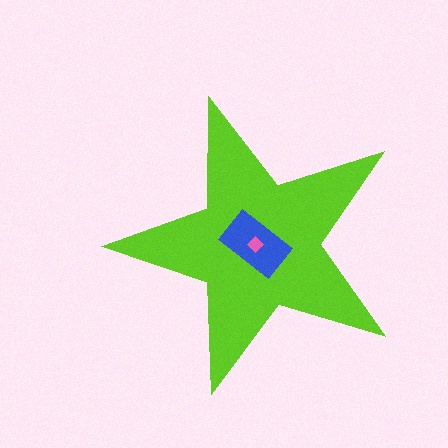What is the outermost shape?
The lime star.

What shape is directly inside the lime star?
The blue rectangle.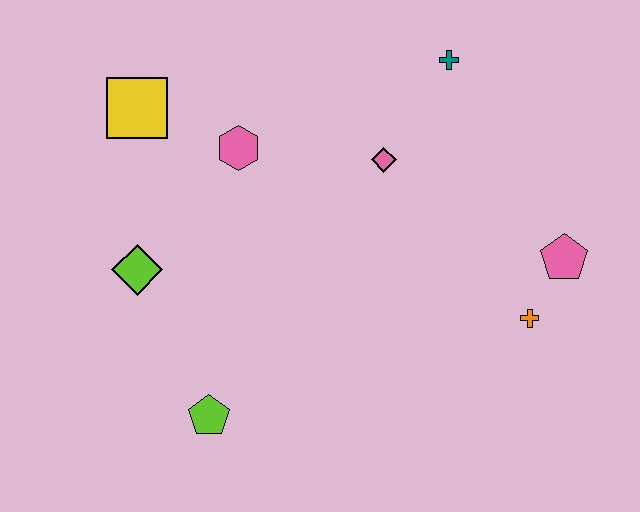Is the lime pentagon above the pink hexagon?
No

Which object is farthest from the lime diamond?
The pink pentagon is farthest from the lime diamond.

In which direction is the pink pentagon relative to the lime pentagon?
The pink pentagon is to the right of the lime pentagon.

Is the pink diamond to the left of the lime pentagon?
No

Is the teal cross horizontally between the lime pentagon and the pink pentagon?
Yes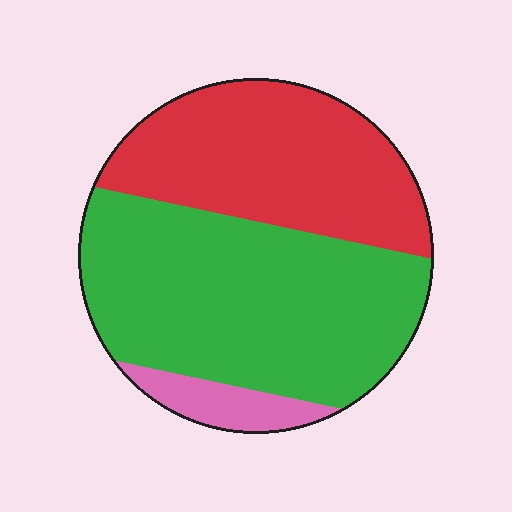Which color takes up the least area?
Pink, at roughly 10%.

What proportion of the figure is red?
Red covers about 40% of the figure.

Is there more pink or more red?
Red.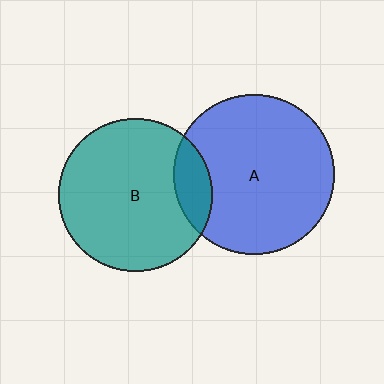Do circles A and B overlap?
Yes.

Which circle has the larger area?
Circle A (blue).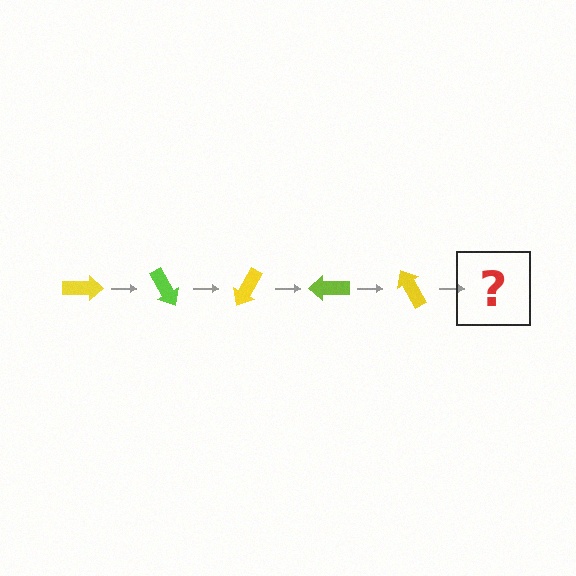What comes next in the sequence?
The next element should be a lime arrow, rotated 300 degrees from the start.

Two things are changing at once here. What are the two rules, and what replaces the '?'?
The two rules are that it rotates 60 degrees each step and the color cycles through yellow and lime. The '?' should be a lime arrow, rotated 300 degrees from the start.